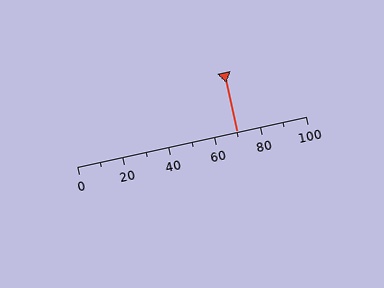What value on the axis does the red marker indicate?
The marker indicates approximately 70.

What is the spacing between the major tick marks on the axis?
The major ticks are spaced 20 apart.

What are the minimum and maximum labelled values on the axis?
The axis runs from 0 to 100.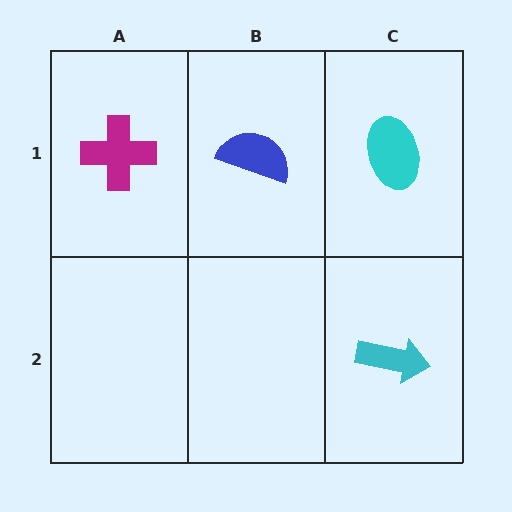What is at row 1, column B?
A blue semicircle.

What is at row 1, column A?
A magenta cross.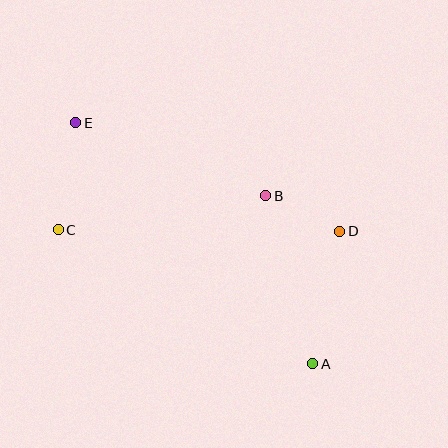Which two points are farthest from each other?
Points A and E are farthest from each other.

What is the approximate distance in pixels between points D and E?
The distance between D and E is approximately 286 pixels.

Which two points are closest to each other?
Points B and D are closest to each other.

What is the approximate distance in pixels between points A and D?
The distance between A and D is approximately 136 pixels.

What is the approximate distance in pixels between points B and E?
The distance between B and E is approximately 204 pixels.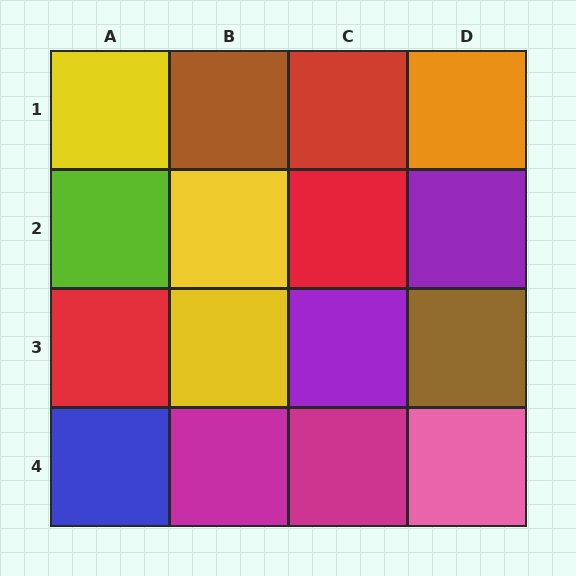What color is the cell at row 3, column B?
Yellow.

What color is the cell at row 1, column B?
Brown.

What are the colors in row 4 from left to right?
Blue, magenta, magenta, pink.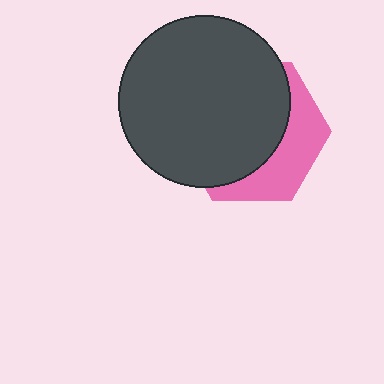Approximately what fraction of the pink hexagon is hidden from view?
Roughly 66% of the pink hexagon is hidden behind the dark gray circle.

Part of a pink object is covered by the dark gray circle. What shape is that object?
It is a hexagon.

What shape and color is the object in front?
The object in front is a dark gray circle.